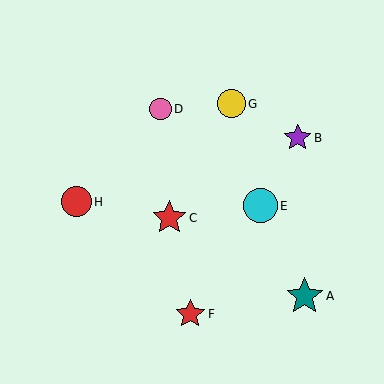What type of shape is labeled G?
Shape G is a yellow circle.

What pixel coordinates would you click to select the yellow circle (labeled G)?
Click at (231, 104) to select the yellow circle G.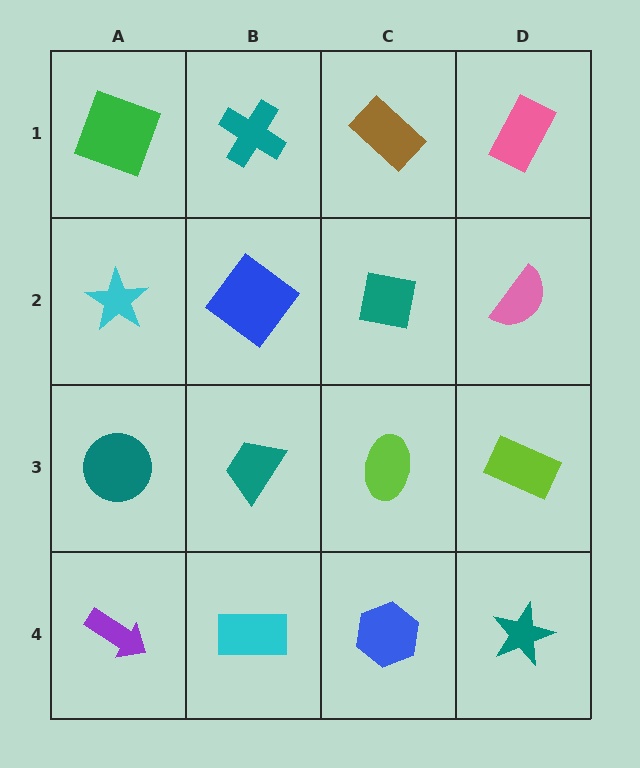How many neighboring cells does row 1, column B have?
3.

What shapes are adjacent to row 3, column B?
A blue diamond (row 2, column B), a cyan rectangle (row 4, column B), a teal circle (row 3, column A), a lime ellipse (row 3, column C).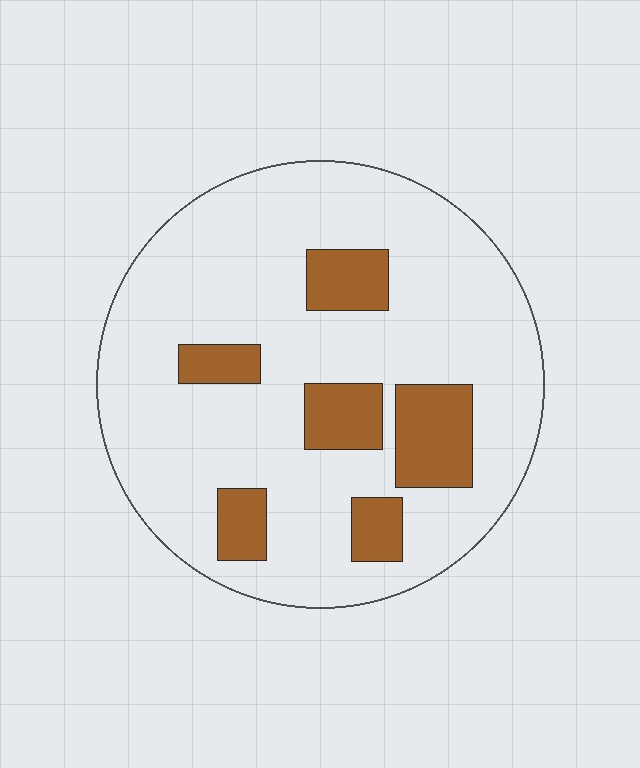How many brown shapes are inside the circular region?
6.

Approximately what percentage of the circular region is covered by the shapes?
Approximately 20%.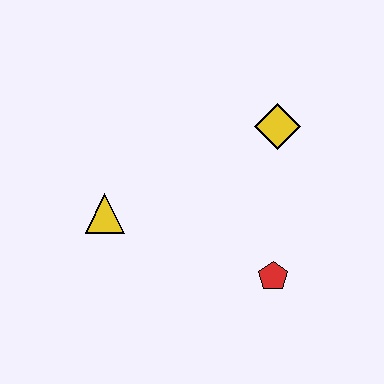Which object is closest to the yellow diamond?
The red pentagon is closest to the yellow diamond.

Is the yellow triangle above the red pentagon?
Yes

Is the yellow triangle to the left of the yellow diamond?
Yes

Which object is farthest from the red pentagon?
The yellow triangle is farthest from the red pentagon.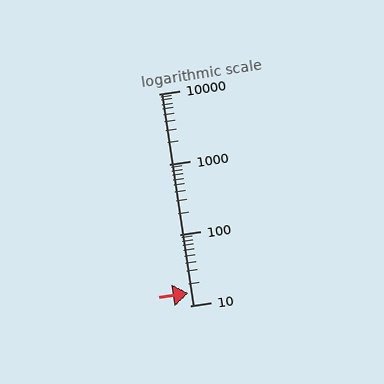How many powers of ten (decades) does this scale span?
The scale spans 3 decades, from 10 to 10000.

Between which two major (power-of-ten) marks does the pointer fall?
The pointer is between 10 and 100.